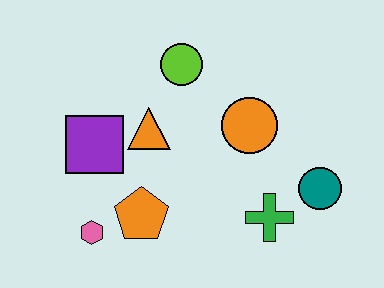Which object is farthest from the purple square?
The teal circle is farthest from the purple square.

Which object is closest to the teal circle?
The green cross is closest to the teal circle.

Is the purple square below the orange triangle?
Yes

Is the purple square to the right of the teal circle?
No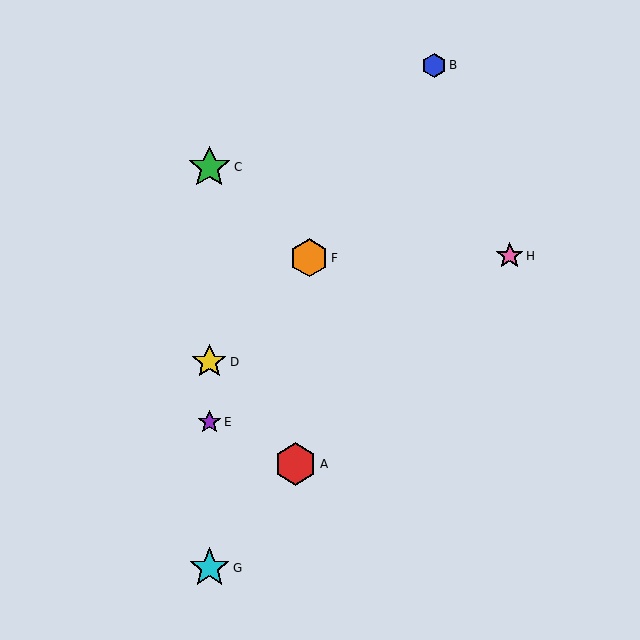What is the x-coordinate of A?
Object A is at x≈295.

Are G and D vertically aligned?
Yes, both are at x≈209.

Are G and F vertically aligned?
No, G is at x≈209 and F is at x≈309.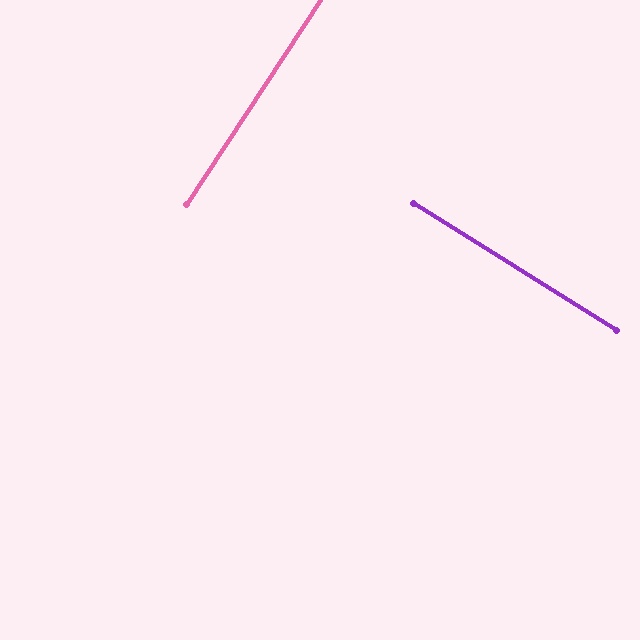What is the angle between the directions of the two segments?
Approximately 89 degrees.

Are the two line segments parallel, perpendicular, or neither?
Perpendicular — they meet at approximately 89°.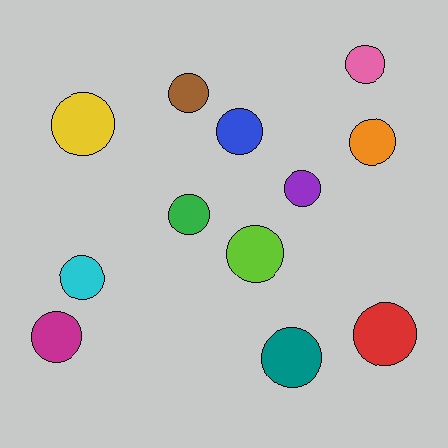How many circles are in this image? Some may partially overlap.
There are 12 circles.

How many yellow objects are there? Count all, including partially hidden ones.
There is 1 yellow object.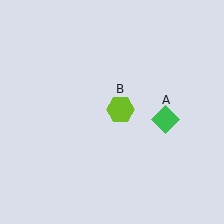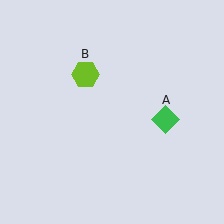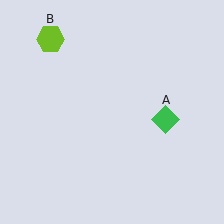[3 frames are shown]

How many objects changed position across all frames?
1 object changed position: lime hexagon (object B).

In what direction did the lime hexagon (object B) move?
The lime hexagon (object B) moved up and to the left.